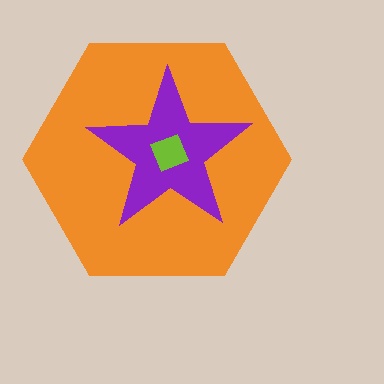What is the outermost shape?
The orange hexagon.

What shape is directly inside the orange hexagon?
The purple star.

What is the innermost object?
The lime square.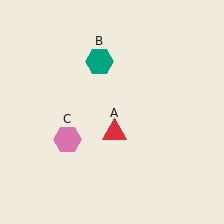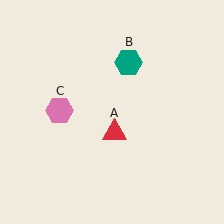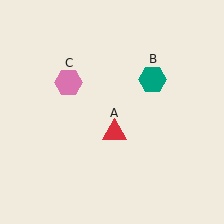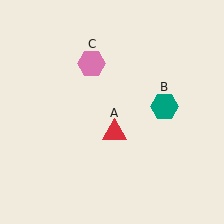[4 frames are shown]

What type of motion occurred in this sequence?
The teal hexagon (object B), pink hexagon (object C) rotated clockwise around the center of the scene.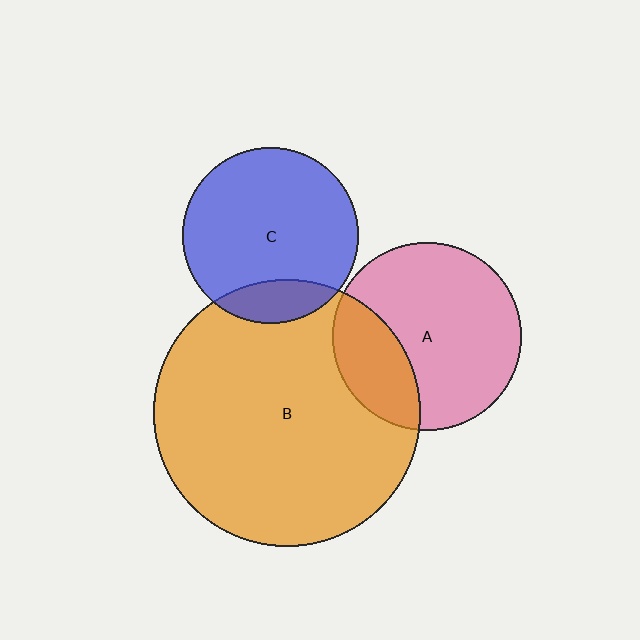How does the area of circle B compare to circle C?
Approximately 2.3 times.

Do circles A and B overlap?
Yes.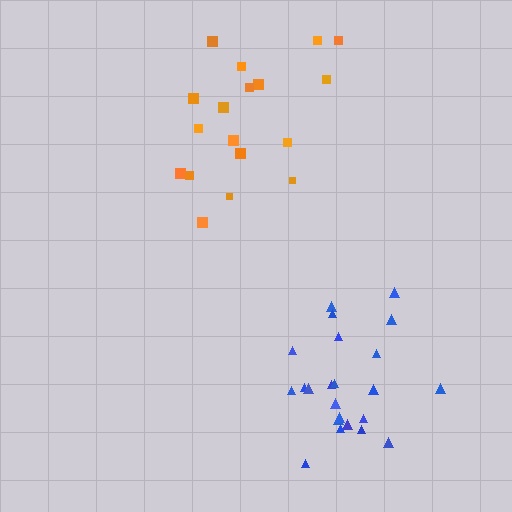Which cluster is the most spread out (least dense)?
Orange.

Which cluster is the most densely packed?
Blue.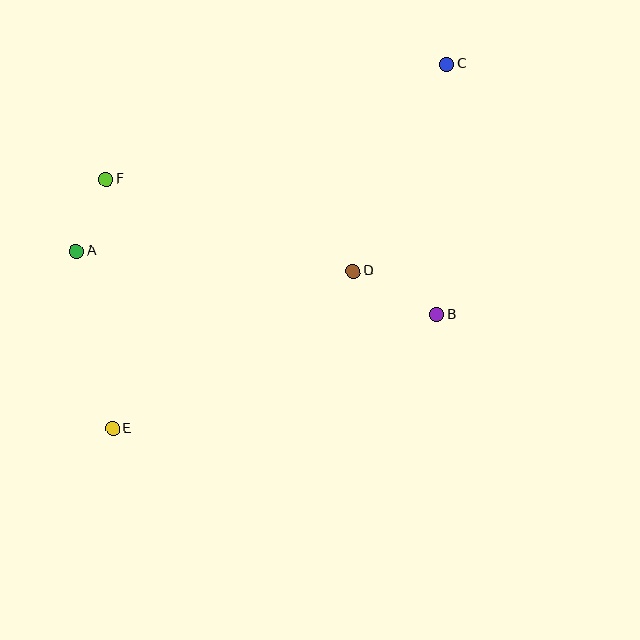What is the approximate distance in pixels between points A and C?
The distance between A and C is approximately 415 pixels.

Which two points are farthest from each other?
Points C and E are farthest from each other.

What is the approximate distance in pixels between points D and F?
The distance between D and F is approximately 264 pixels.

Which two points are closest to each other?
Points A and F are closest to each other.